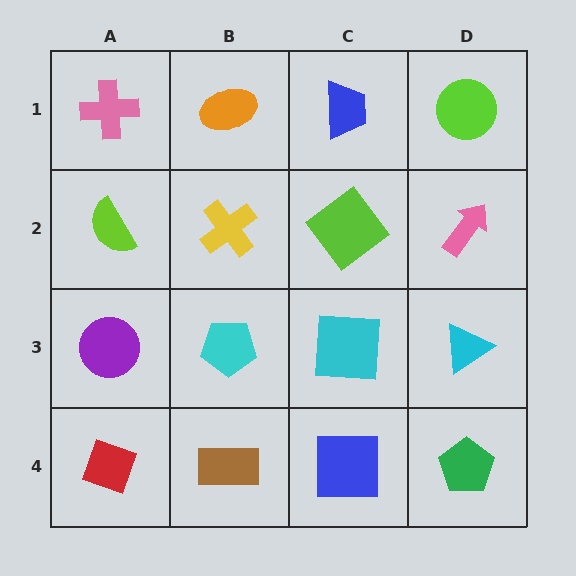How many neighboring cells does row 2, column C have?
4.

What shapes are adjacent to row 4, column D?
A cyan triangle (row 3, column D), a blue square (row 4, column C).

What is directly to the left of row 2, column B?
A lime semicircle.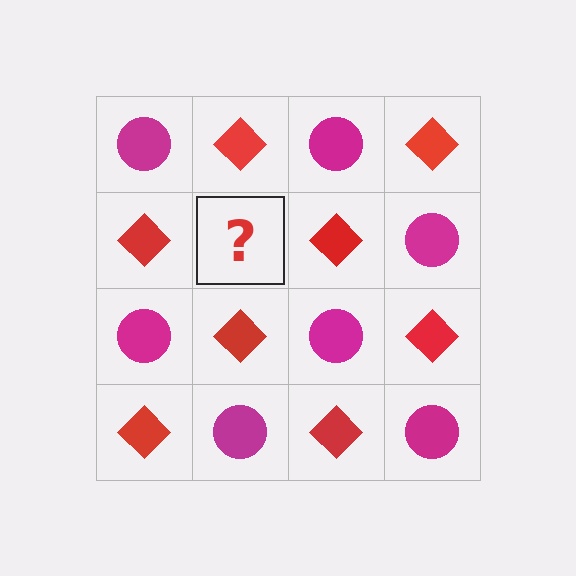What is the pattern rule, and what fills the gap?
The rule is that it alternates magenta circle and red diamond in a checkerboard pattern. The gap should be filled with a magenta circle.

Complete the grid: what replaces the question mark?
The question mark should be replaced with a magenta circle.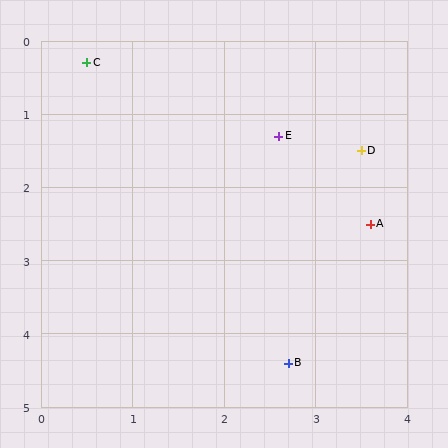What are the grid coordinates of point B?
Point B is at approximately (2.7, 4.4).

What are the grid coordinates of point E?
Point E is at approximately (2.6, 1.3).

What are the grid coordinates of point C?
Point C is at approximately (0.5, 0.3).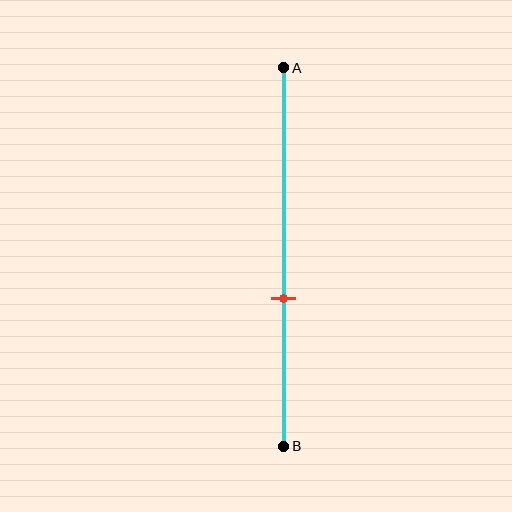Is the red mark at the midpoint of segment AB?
No, the mark is at about 60% from A, not at the 50% midpoint.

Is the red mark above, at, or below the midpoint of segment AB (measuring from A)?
The red mark is below the midpoint of segment AB.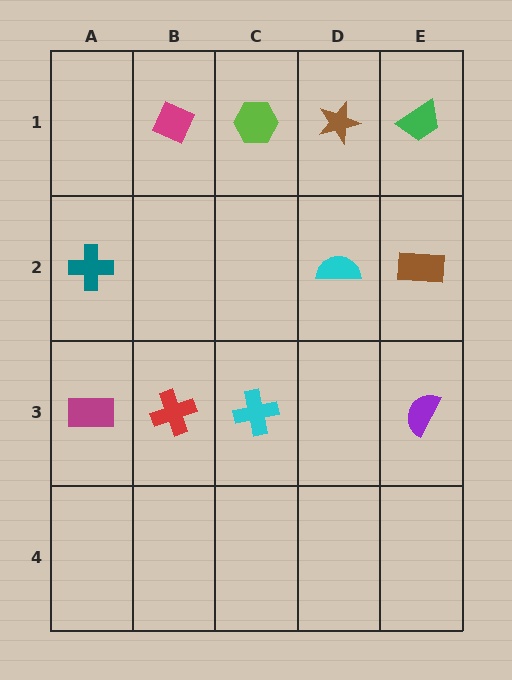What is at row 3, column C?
A cyan cross.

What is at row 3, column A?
A magenta rectangle.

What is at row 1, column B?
A magenta diamond.